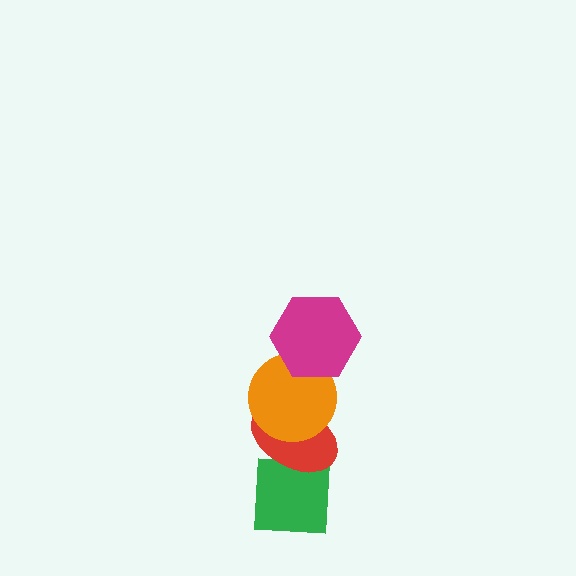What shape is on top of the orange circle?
The magenta hexagon is on top of the orange circle.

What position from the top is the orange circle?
The orange circle is 2nd from the top.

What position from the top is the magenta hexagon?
The magenta hexagon is 1st from the top.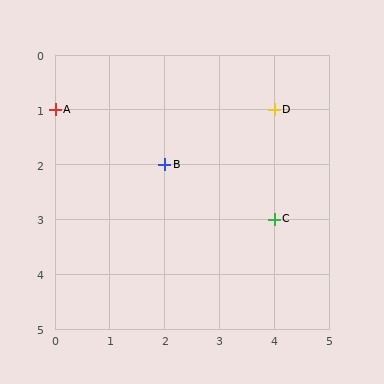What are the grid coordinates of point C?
Point C is at grid coordinates (4, 3).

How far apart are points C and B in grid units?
Points C and B are 2 columns and 1 row apart (about 2.2 grid units diagonally).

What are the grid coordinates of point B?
Point B is at grid coordinates (2, 2).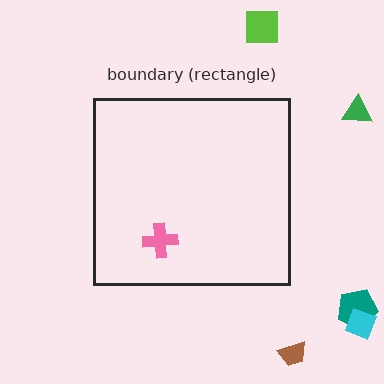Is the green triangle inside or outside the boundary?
Outside.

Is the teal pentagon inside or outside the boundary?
Outside.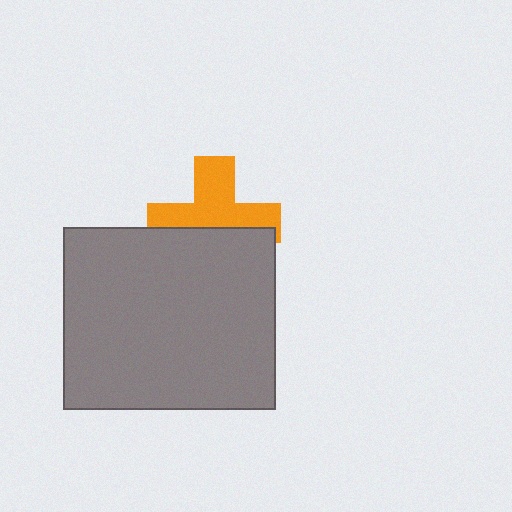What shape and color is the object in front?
The object in front is a gray rectangle.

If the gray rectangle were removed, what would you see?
You would see the complete orange cross.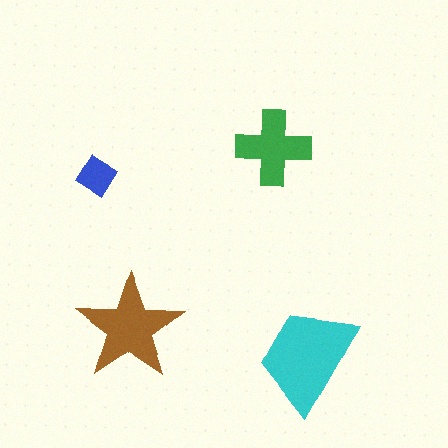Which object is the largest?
The cyan trapezoid.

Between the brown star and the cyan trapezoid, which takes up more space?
The cyan trapezoid.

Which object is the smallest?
The blue diamond.